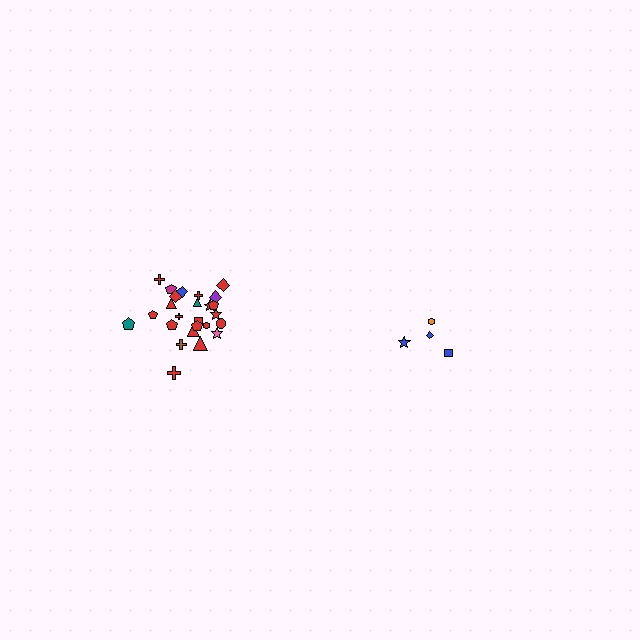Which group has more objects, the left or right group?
The left group.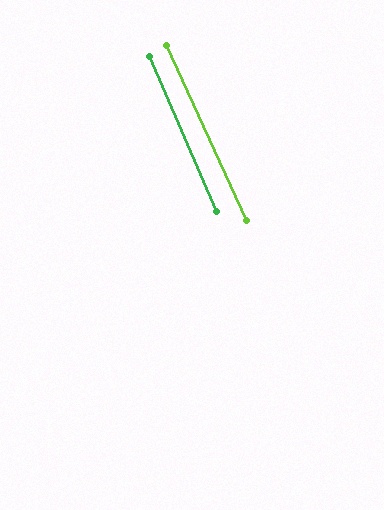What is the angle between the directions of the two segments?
Approximately 1 degree.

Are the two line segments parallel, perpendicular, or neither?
Parallel — their directions differ by only 1.1°.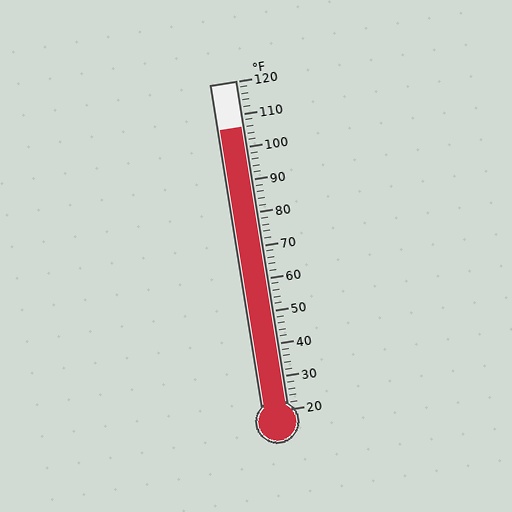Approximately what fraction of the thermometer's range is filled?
The thermometer is filled to approximately 85% of its range.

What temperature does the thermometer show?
The thermometer shows approximately 106°F.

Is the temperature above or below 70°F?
The temperature is above 70°F.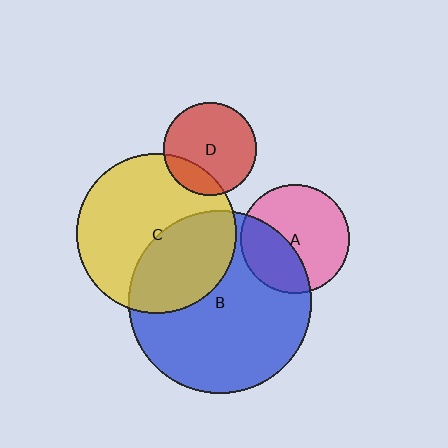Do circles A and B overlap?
Yes.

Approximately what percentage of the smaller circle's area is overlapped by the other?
Approximately 35%.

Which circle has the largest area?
Circle B (blue).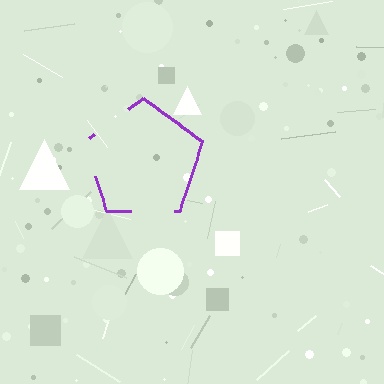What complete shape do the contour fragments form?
The contour fragments form a pentagon.